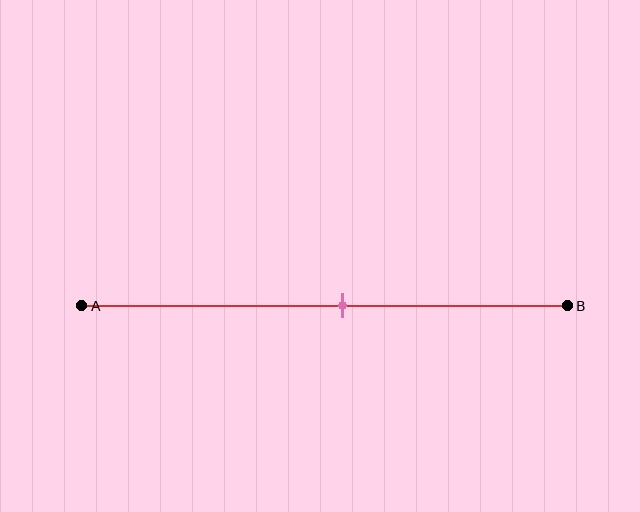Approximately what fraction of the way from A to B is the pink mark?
The pink mark is approximately 55% of the way from A to B.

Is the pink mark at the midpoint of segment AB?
No, the mark is at about 55% from A, not at the 50% midpoint.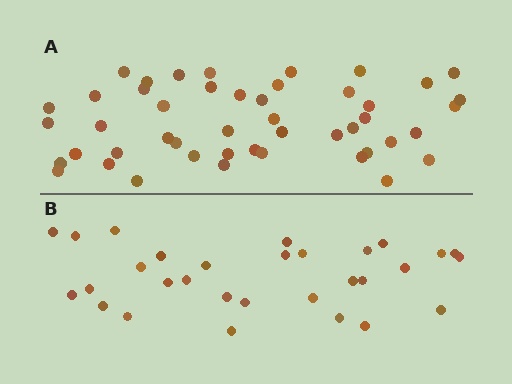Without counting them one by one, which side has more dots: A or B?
Region A (the top region) has more dots.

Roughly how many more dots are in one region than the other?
Region A has approximately 15 more dots than region B.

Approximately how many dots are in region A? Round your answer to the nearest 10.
About 50 dots. (The exact count is 47, which rounds to 50.)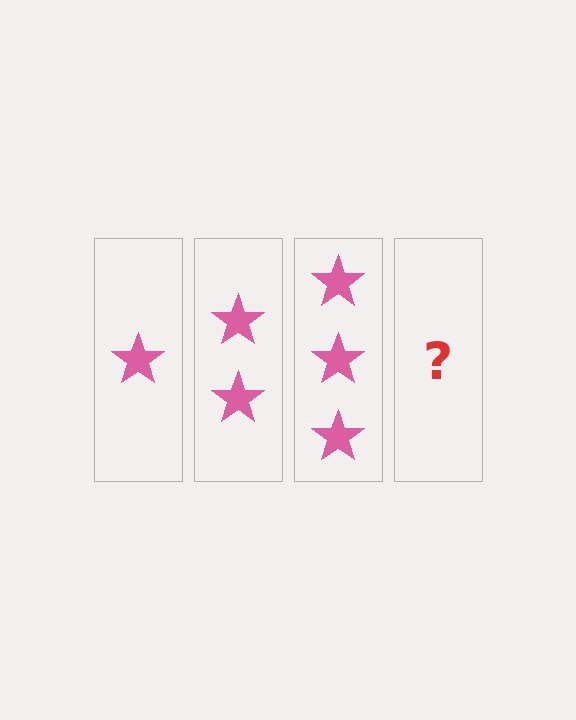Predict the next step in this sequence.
The next step is 4 stars.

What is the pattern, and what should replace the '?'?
The pattern is that each step adds one more star. The '?' should be 4 stars.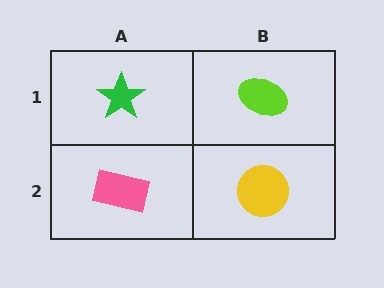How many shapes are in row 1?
2 shapes.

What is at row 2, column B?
A yellow circle.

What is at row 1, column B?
A lime ellipse.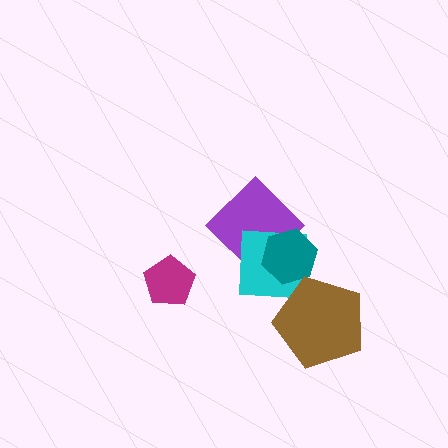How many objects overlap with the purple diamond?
2 objects overlap with the purple diamond.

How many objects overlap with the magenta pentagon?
0 objects overlap with the magenta pentagon.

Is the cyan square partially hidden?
Yes, it is partially covered by another shape.